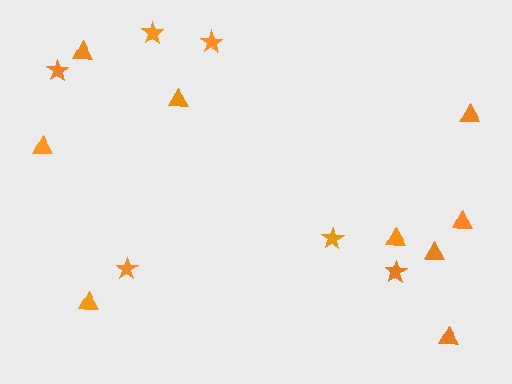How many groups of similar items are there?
There are 2 groups: one group of stars (6) and one group of triangles (9).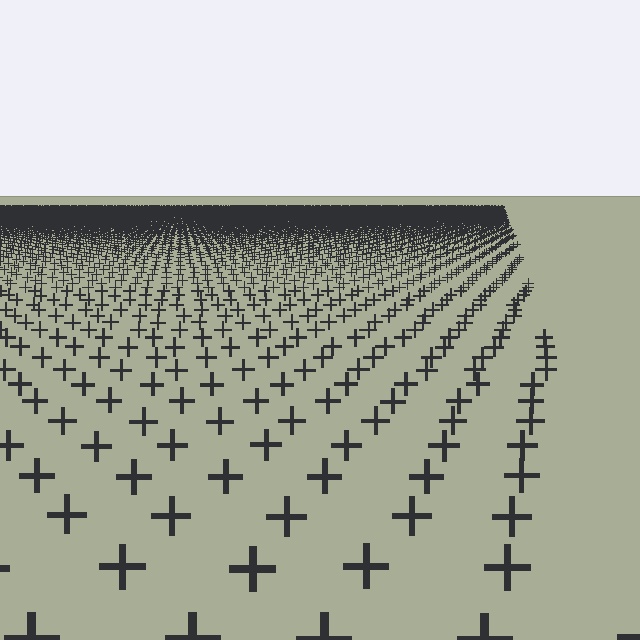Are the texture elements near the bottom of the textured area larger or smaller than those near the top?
Larger. Near the bottom, elements are closer to the viewer and appear at a bigger on-screen size.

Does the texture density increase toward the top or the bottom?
Density increases toward the top.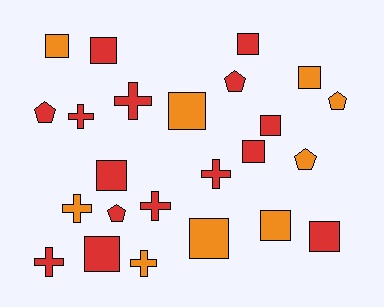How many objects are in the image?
There are 24 objects.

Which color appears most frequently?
Red, with 15 objects.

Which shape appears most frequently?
Square, with 12 objects.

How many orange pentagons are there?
There are 2 orange pentagons.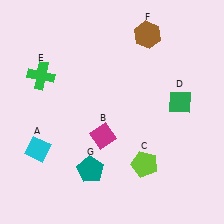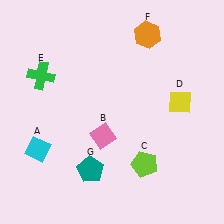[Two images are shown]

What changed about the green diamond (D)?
In Image 1, D is green. In Image 2, it changed to yellow.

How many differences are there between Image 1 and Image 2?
There are 3 differences between the two images.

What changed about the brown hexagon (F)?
In Image 1, F is brown. In Image 2, it changed to orange.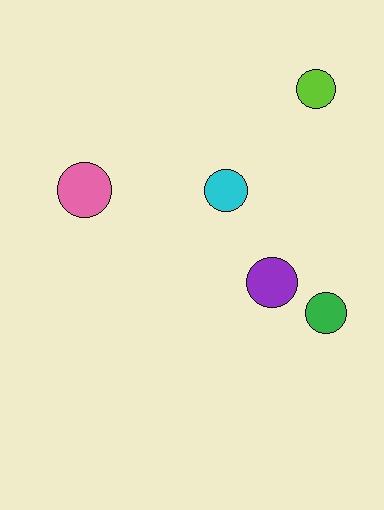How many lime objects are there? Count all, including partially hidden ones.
There is 1 lime object.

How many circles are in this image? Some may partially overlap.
There are 5 circles.